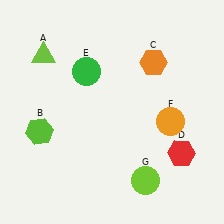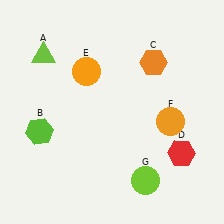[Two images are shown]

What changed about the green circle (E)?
In Image 1, E is green. In Image 2, it changed to orange.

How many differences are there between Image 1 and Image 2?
There is 1 difference between the two images.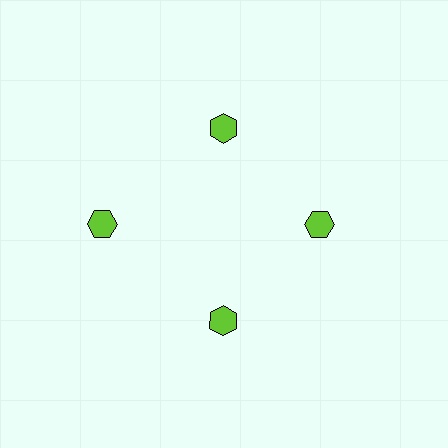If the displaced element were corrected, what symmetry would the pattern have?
It would have 4-fold rotational symmetry — the pattern would map onto itself every 90 degrees.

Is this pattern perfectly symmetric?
No. The 4 lime hexagons are arranged in a ring, but one element near the 9 o'clock position is pushed outward from the center, breaking the 4-fold rotational symmetry.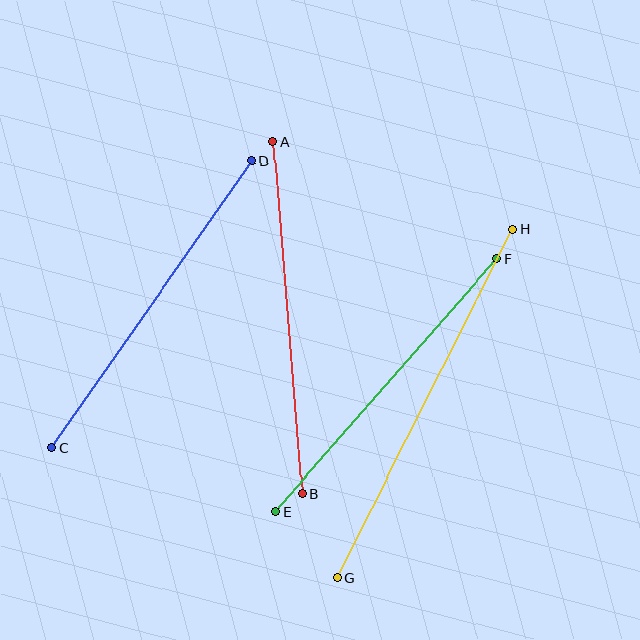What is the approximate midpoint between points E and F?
The midpoint is at approximately (386, 385) pixels.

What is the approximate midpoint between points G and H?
The midpoint is at approximately (425, 404) pixels.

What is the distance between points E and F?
The distance is approximately 336 pixels.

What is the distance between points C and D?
The distance is approximately 350 pixels.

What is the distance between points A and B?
The distance is approximately 353 pixels.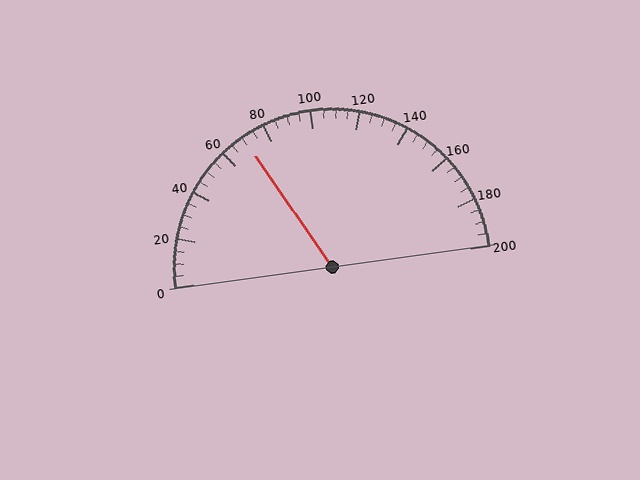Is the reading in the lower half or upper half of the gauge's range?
The reading is in the lower half of the range (0 to 200).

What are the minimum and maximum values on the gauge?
The gauge ranges from 0 to 200.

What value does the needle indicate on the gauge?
The needle indicates approximately 70.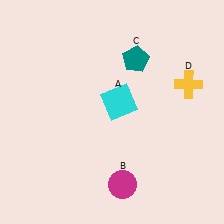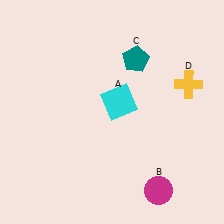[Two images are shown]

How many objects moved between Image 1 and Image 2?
1 object moved between the two images.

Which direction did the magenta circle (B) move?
The magenta circle (B) moved right.